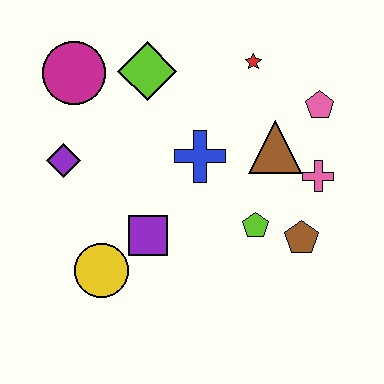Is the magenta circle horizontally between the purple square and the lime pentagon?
No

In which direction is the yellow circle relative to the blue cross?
The yellow circle is below the blue cross.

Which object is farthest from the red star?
The yellow circle is farthest from the red star.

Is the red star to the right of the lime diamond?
Yes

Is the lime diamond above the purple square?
Yes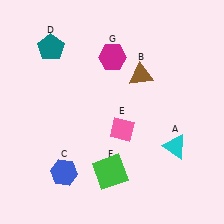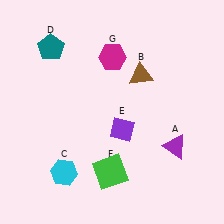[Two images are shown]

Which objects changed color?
A changed from cyan to purple. C changed from blue to cyan. E changed from pink to purple.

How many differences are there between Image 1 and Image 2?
There are 3 differences between the two images.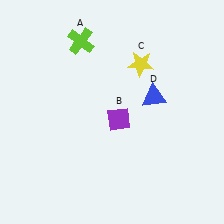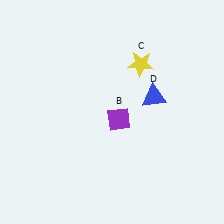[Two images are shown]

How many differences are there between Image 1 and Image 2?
There is 1 difference between the two images.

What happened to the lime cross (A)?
The lime cross (A) was removed in Image 2. It was in the top-left area of Image 1.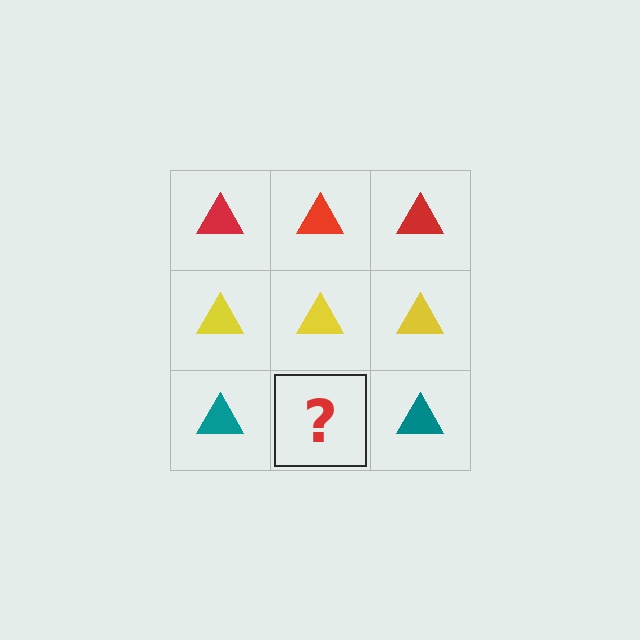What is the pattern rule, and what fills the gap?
The rule is that each row has a consistent color. The gap should be filled with a teal triangle.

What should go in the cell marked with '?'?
The missing cell should contain a teal triangle.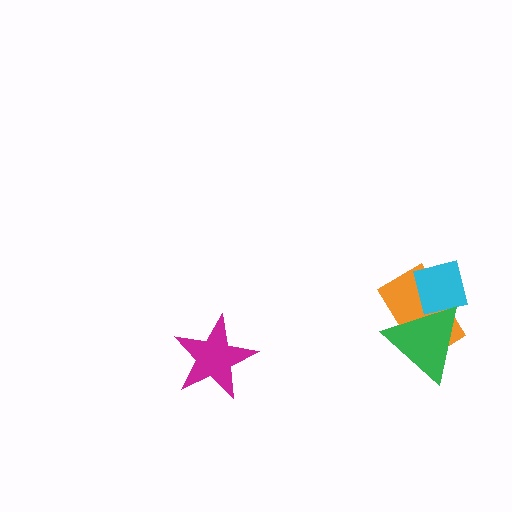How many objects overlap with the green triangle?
2 objects overlap with the green triangle.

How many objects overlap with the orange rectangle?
2 objects overlap with the orange rectangle.